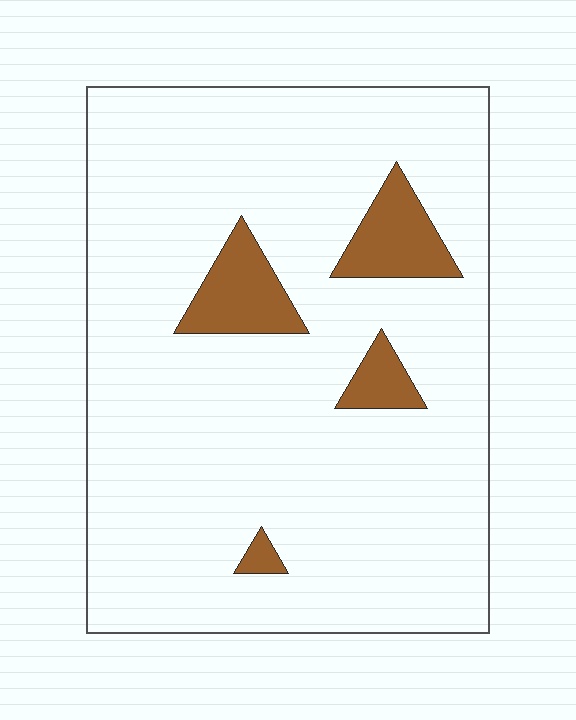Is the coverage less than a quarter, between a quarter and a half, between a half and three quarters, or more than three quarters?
Less than a quarter.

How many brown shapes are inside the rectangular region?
4.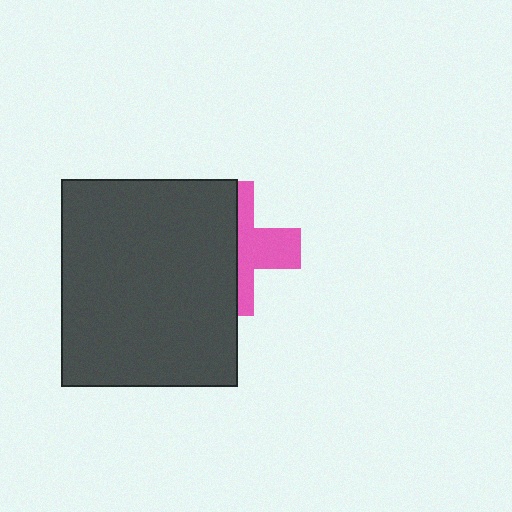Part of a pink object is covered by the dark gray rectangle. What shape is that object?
It is a cross.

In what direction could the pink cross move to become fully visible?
The pink cross could move right. That would shift it out from behind the dark gray rectangle entirely.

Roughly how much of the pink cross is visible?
A small part of it is visible (roughly 44%).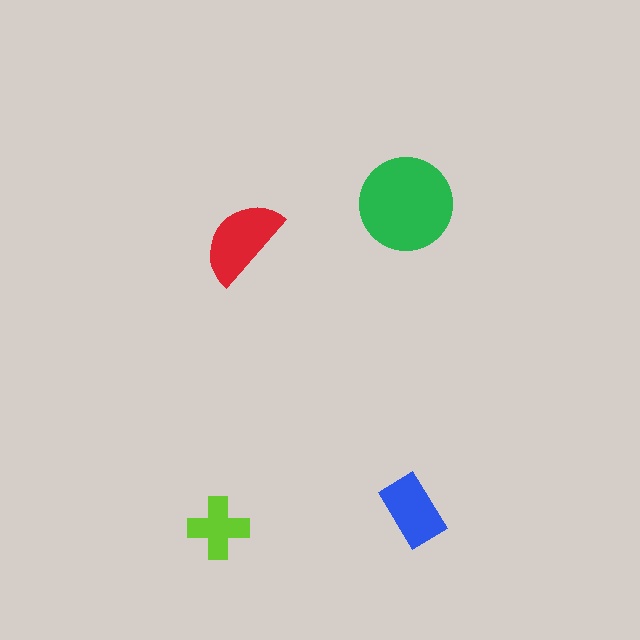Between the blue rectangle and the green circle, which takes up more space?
The green circle.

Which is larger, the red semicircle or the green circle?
The green circle.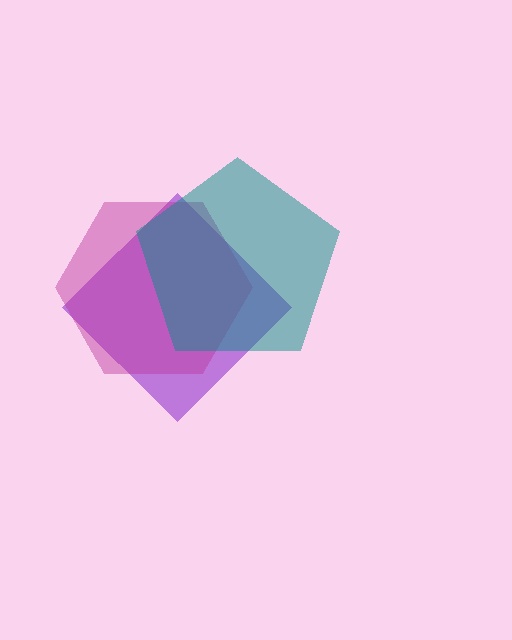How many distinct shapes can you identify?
There are 3 distinct shapes: a purple diamond, a magenta hexagon, a teal pentagon.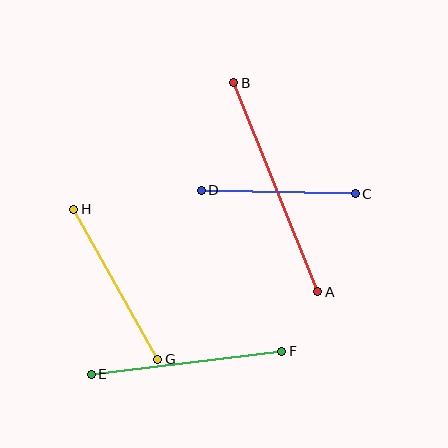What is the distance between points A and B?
The distance is approximately 225 pixels.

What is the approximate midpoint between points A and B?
The midpoint is at approximately (276, 187) pixels.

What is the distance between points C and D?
The distance is approximately 154 pixels.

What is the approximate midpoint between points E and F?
The midpoint is at approximately (187, 363) pixels.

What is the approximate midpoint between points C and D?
The midpoint is at approximately (278, 192) pixels.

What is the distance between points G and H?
The distance is approximately 172 pixels.